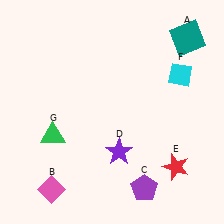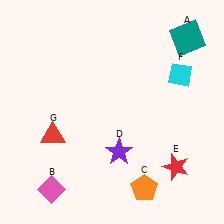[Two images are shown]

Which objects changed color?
C changed from purple to orange. G changed from green to red.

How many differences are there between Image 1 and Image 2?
There are 2 differences between the two images.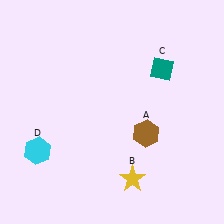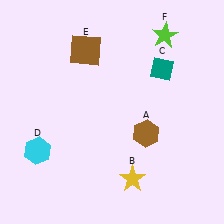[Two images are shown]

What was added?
A brown square (E), a lime star (F) were added in Image 2.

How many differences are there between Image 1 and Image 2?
There are 2 differences between the two images.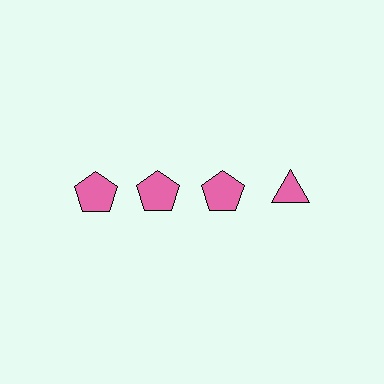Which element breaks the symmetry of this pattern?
The pink triangle in the top row, second from right column breaks the symmetry. All other shapes are pink pentagons.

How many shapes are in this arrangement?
There are 4 shapes arranged in a grid pattern.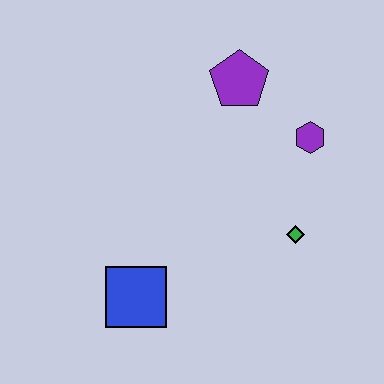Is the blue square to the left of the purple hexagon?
Yes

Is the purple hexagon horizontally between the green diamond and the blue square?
No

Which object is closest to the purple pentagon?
The purple hexagon is closest to the purple pentagon.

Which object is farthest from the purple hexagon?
The blue square is farthest from the purple hexagon.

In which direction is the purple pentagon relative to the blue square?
The purple pentagon is above the blue square.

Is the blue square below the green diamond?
Yes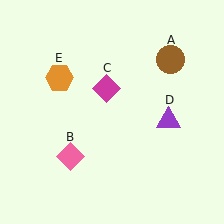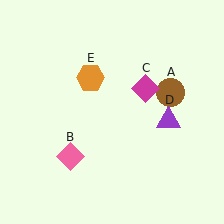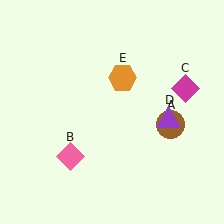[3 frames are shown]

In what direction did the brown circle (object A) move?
The brown circle (object A) moved down.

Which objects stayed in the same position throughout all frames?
Pink diamond (object B) and purple triangle (object D) remained stationary.